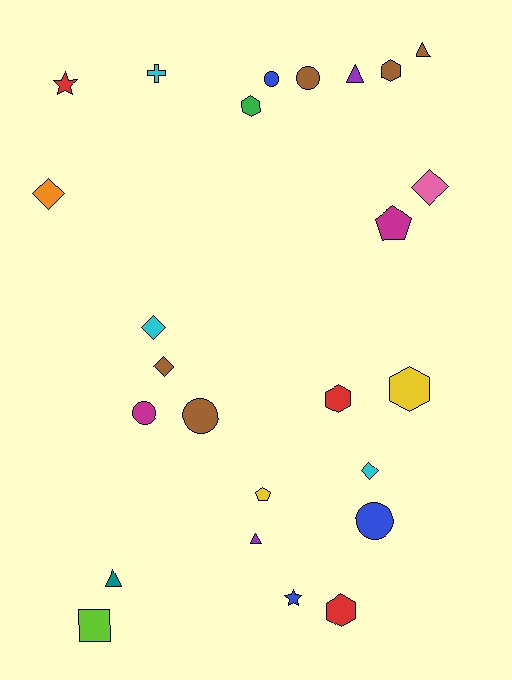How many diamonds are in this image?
There are 5 diamonds.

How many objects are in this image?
There are 25 objects.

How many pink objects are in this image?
There is 1 pink object.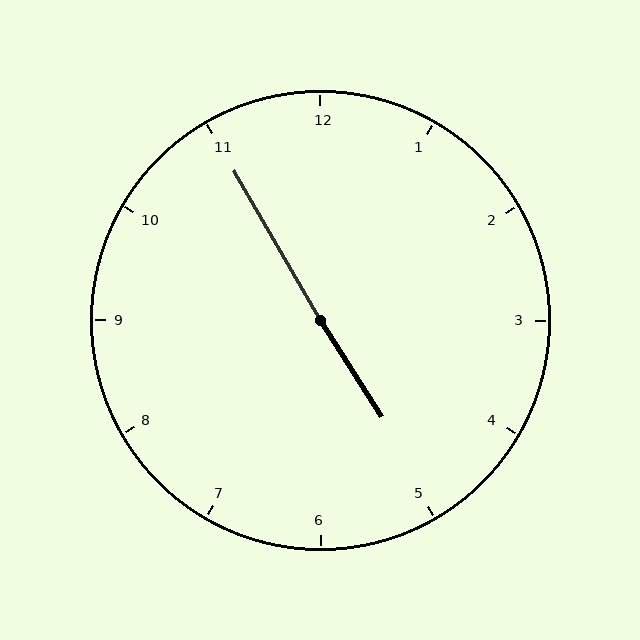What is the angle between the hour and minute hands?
Approximately 178 degrees.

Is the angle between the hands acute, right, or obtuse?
It is obtuse.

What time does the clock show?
4:55.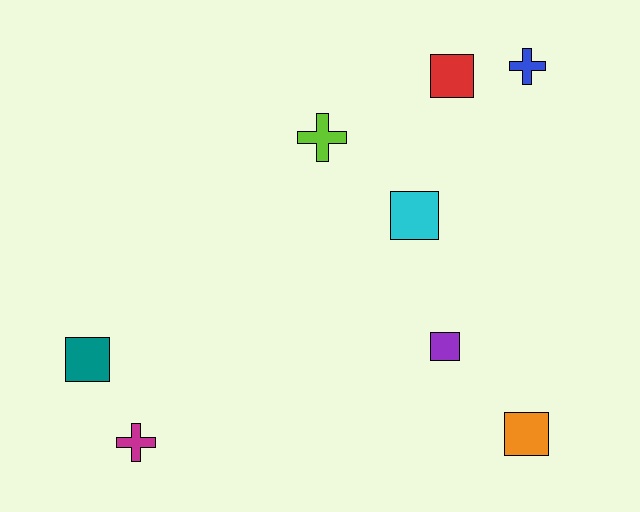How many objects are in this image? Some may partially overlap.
There are 8 objects.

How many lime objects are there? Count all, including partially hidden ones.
There is 1 lime object.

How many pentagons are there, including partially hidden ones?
There are no pentagons.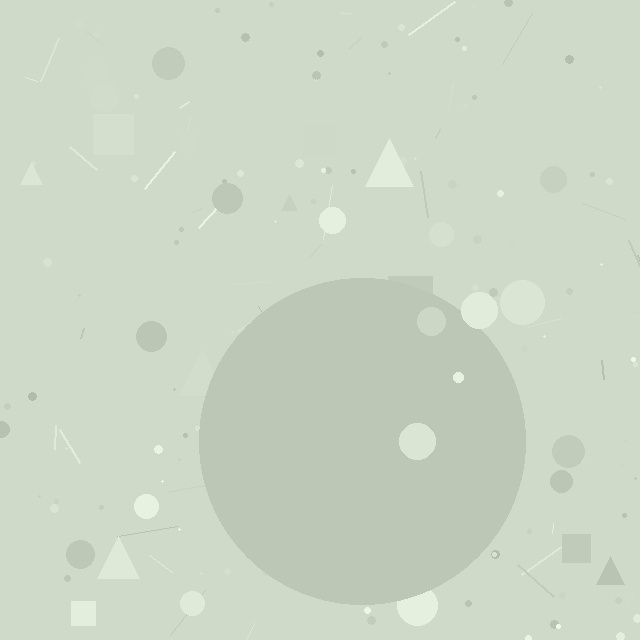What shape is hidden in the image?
A circle is hidden in the image.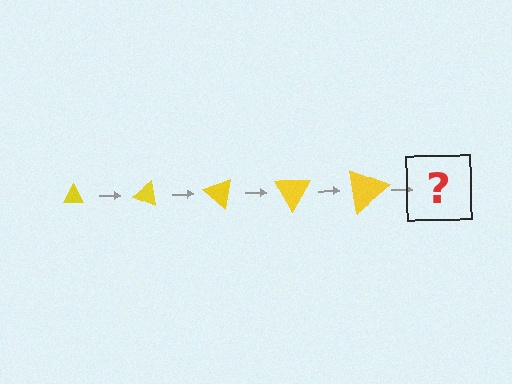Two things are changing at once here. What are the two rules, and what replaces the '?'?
The two rules are that the triangle grows larger each step and it rotates 20 degrees each step. The '?' should be a triangle, larger than the previous one and rotated 100 degrees from the start.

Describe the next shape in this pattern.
It should be a triangle, larger than the previous one and rotated 100 degrees from the start.